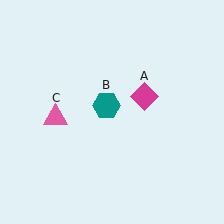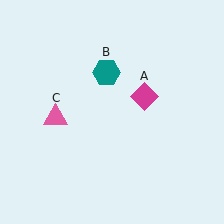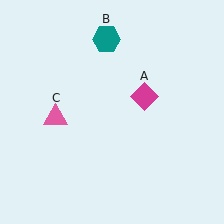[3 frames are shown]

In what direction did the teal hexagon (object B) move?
The teal hexagon (object B) moved up.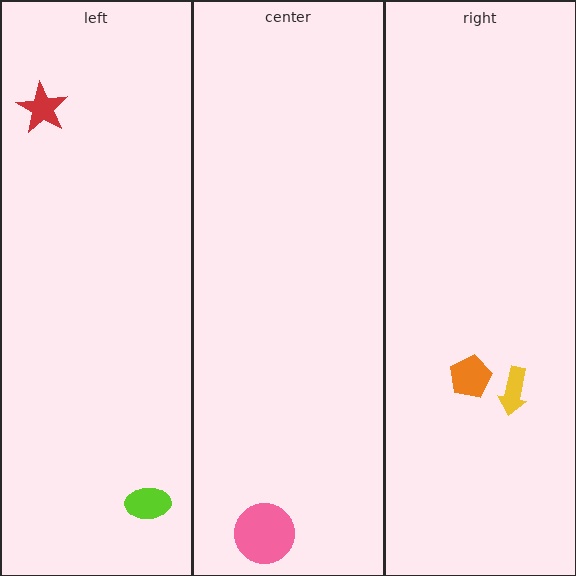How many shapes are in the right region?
2.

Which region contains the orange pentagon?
The right region.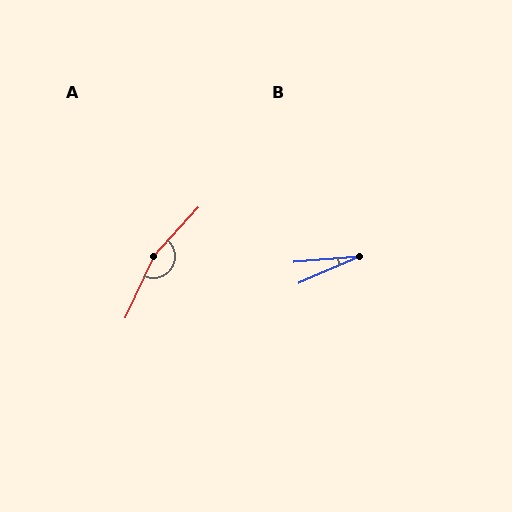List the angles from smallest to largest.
B (19°), A (162°).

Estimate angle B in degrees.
Approximately 19 degrees.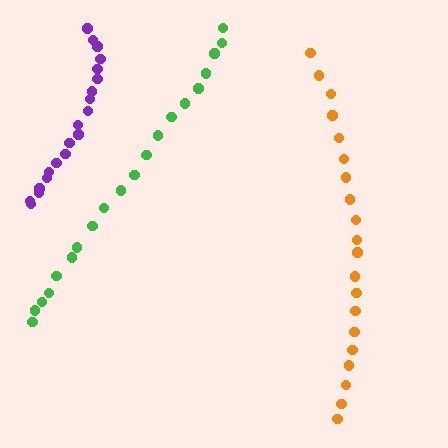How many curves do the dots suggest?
There are 3 distinct paths.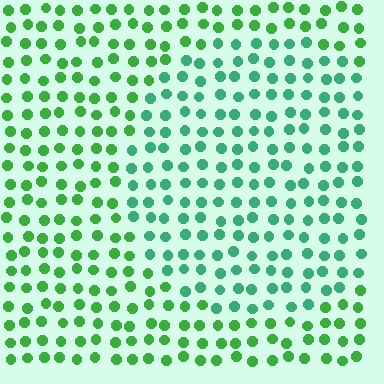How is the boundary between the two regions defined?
The boundary is defined purely by a slight shift in hue (about 30 degrees). Spacing, size, and orientation are identical on both sides.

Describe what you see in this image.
The image is filled with small green elements in a uniform arrangement. A circle-shaped region is visible where the elements are tinted to a slightly different hue, forming a subtle color boundary.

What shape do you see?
I see a circle.